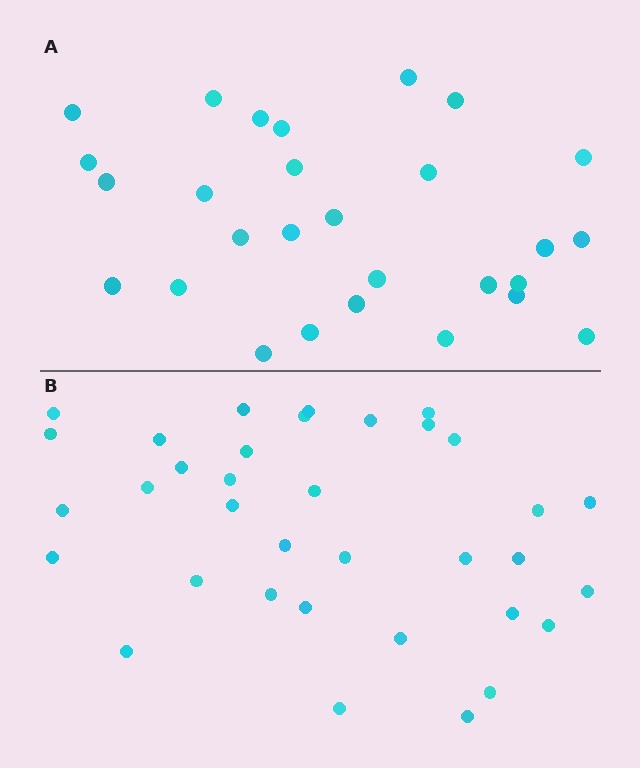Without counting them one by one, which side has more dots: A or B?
Region B (the bottom region) has more dots.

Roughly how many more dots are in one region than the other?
Region B has roughly 8 or so more dots than region A.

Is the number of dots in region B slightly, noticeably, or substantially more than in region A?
Region B has noticeably more, but not dramatically so. The ratio is roughly 1.2 to 1.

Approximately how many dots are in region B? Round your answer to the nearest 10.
About 40 dots. (The exact count is 35, which rounds to 40.)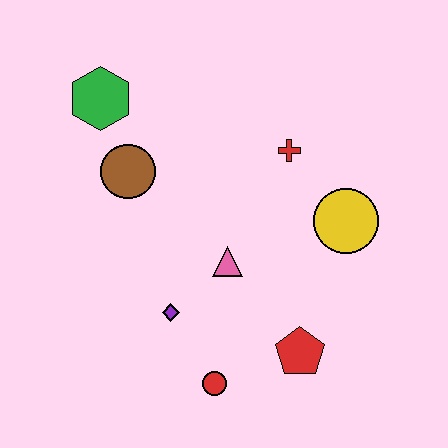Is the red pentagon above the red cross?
No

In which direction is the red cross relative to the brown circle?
The red cross is to the right of the brown circle.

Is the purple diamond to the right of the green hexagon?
Yes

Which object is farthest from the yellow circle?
The green hexagon is farthest from the yellow circle.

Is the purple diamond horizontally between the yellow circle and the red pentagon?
No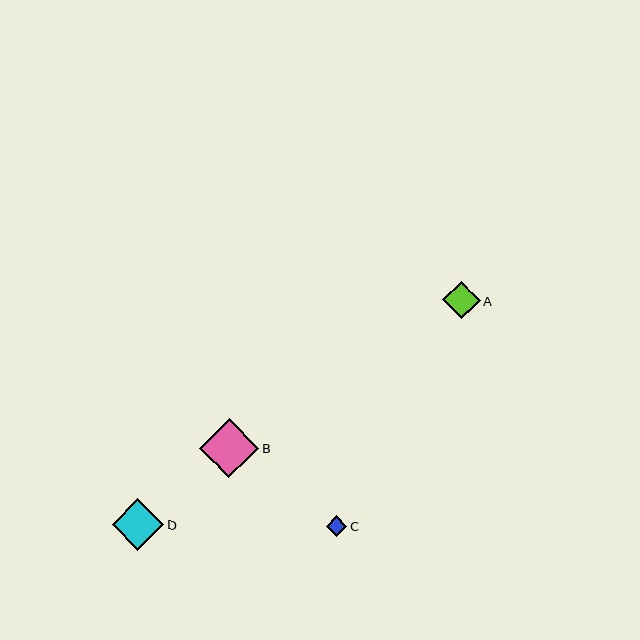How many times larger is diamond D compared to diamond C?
Diamond D is approximately 2.5 times the size of diamond C.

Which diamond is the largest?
Diamond B is the largest with a size of approximately 59 pixels.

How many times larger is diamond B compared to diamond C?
Diamond B is approximately 2.9 times the size of diamond C.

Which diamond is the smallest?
Diamond C is the smallest with a size of approximately 20 pixels.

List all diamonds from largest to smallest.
From largest to smallest: B, D, A, C.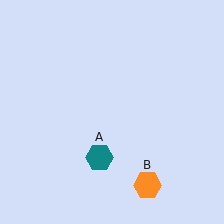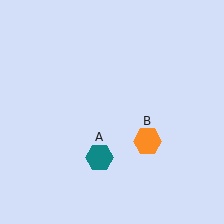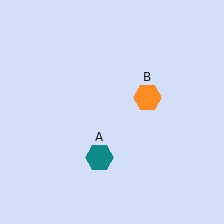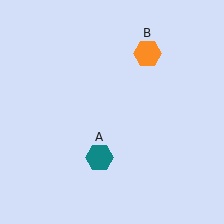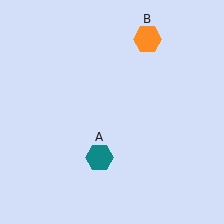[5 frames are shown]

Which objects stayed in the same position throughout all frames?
Teal hexagon (object A) remained stationary.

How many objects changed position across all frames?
1 object changed position: orange hexagon (object B).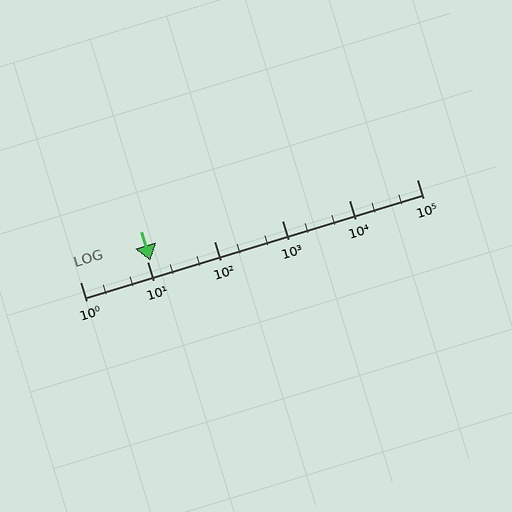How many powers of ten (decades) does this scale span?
The scale spans 5 decades, from 1 to 100000.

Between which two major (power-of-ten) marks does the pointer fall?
The pointer is between 10 and 100.